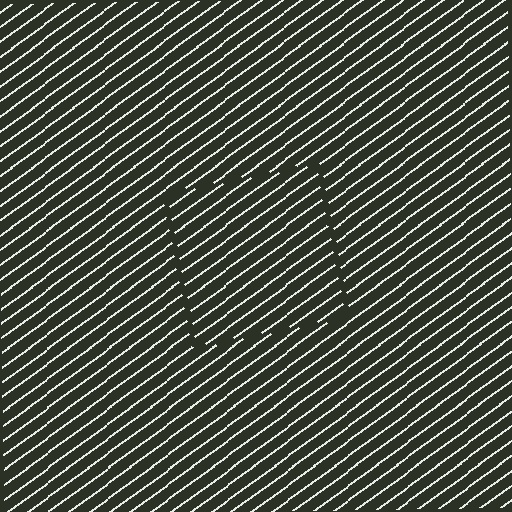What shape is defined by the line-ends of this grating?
An illusory square. The interior of the shape contains the same grating, shifted by half a period — the contour is defined by the phase discontinuity where line-ends from the inner and outer gratings abut.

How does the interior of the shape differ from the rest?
The interior of the shape contains the same grating, shifted by half a period — the contour is defined by the phase discontinuity where line-ends from the inner and outer gratings abut.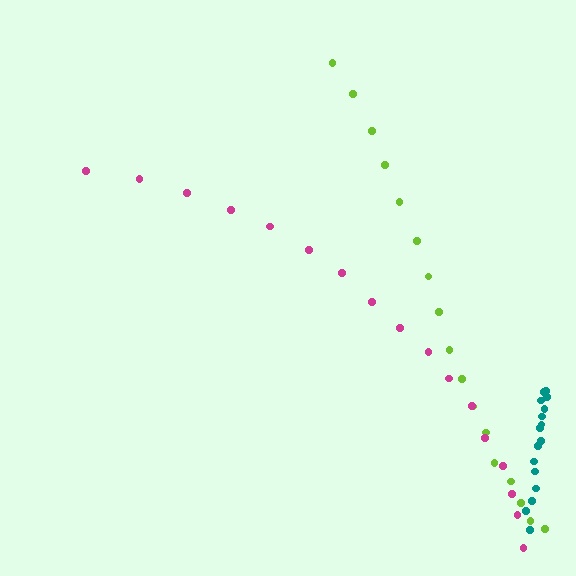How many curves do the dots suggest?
There are 3 distinct paths.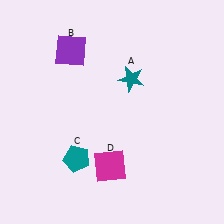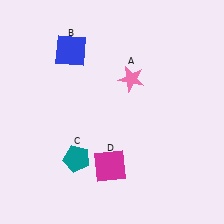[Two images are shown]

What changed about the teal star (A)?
In Image 1, A is teal. In Image 2, it changed to pink.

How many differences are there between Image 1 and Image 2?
There are 2 differences between the two images.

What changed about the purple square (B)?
In Image 1, B is purple. In Image 2, it changed to blue.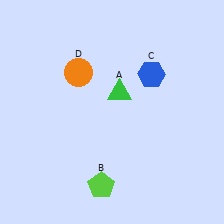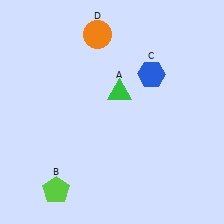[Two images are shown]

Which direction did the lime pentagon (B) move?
The lime pentagon (B) moved left.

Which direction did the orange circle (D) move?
The orange circle (D) moved up.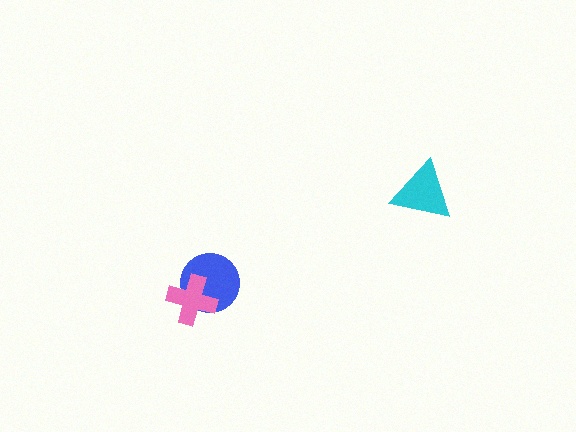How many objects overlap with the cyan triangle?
0 objects overlap with the cyan triangle.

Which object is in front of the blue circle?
The pink cross is in front of the blue circle.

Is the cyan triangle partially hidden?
No, no other shape covers it.